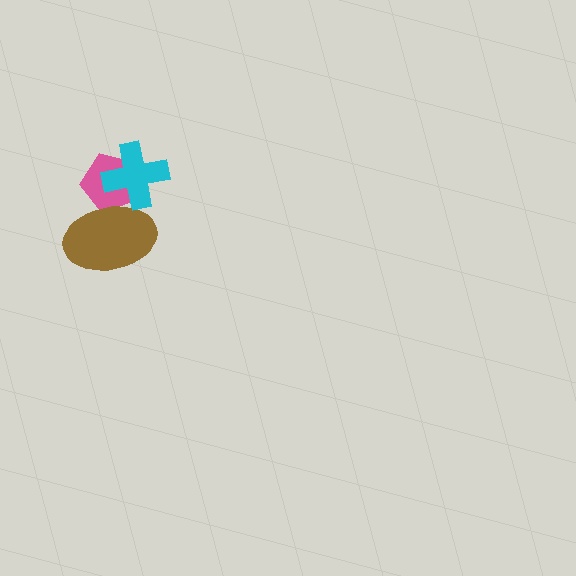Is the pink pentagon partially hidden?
Yes, it is partially covered by another shape.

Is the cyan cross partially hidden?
No, no other shape covers it.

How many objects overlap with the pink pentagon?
2 objects overlap with the pink pentagon.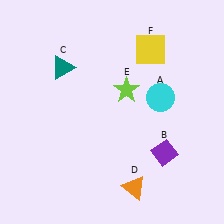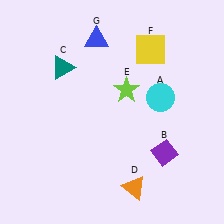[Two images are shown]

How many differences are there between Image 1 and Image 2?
There is 1 difference between the two images.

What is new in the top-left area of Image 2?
A blue triangle (G) was added in the top-left area of Image 2.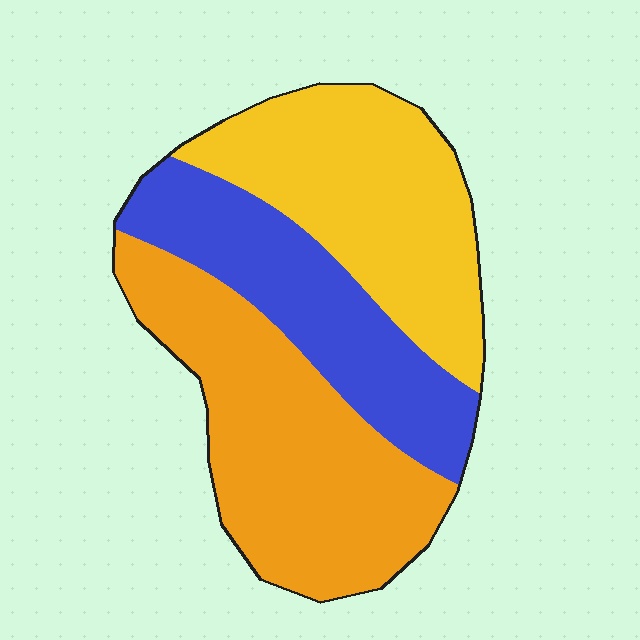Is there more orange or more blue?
Orange.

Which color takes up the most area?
Orange, at roughly 40%.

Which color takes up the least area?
Blue, at roughly 25%.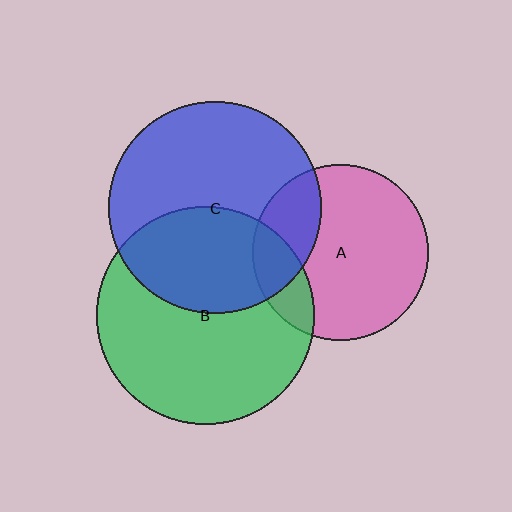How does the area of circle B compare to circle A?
Approximately 1.5 times.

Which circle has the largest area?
Circle B (green).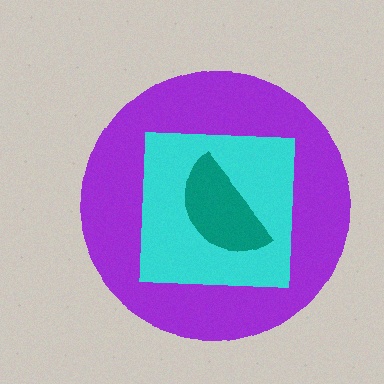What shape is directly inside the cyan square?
The teal semicircle.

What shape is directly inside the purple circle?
The cyan square.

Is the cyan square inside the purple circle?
Yes.